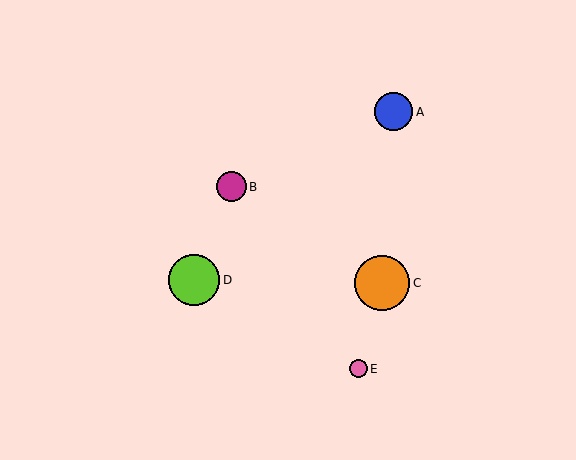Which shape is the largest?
The orange circle (labeled C) is the largest.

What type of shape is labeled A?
Shape A is a blue circle.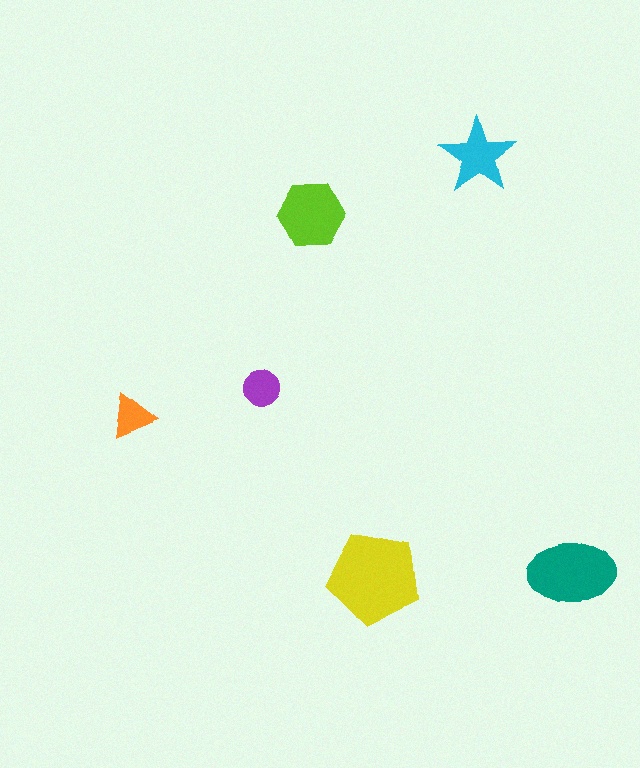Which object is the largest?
The yellow pentagon.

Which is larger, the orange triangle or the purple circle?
The purple circle.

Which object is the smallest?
The orange triangle.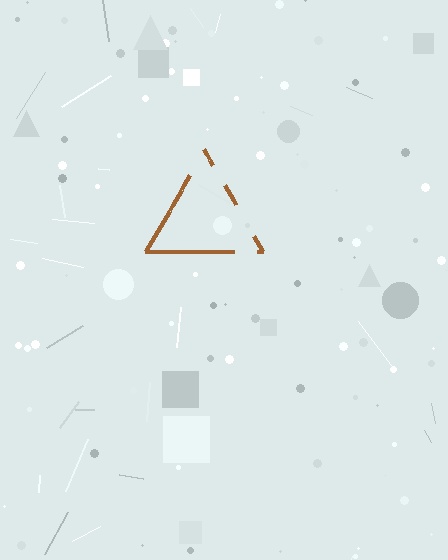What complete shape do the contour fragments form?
The contour fragments form a triangle.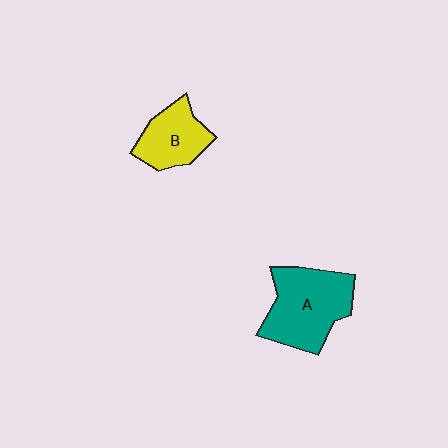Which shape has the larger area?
Shape A (teal).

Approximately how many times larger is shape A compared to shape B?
Approximately 1.6 times.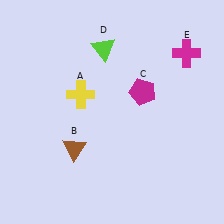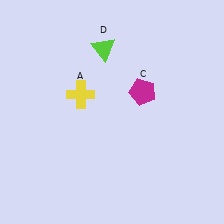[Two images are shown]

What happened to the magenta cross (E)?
The magenta cross (E) was removed in Image 2. It was in the top-right area of Image 1.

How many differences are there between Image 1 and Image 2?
There are 2 differences between the two images.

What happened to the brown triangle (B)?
The brown triangle (B) was removed in Image 2. It was in the bottom-left area of Image 1.